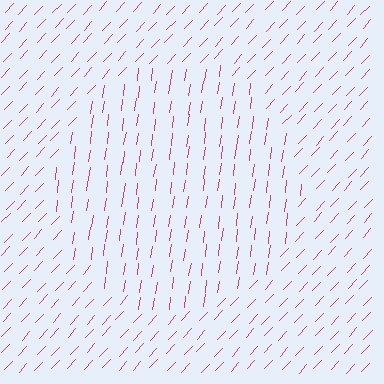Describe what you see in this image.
The image is filled with small magenta line segments. A circle region in the image has lines oriented differently from the surrounding lines, creating a visible texture boundary.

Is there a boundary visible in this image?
Yes, there is a texture boundary formed by a change in line orientation.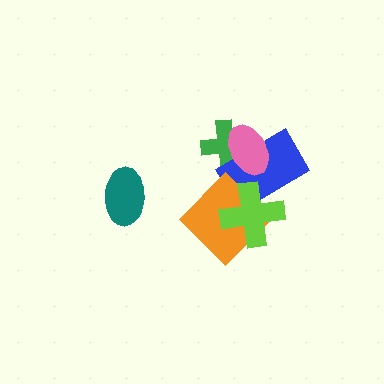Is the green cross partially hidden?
Yes, it is partially covered by another shape.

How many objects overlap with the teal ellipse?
0 objects overlap with the teal ellipse.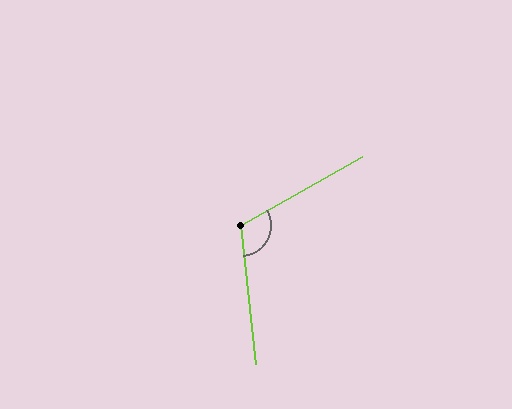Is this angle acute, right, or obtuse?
It is obtuse.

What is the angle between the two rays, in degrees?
Approximately 114 degrees.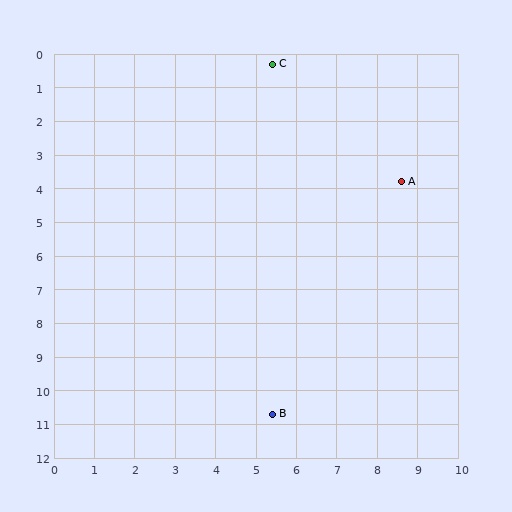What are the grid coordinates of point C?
Point C is at approximately (5.4, 0.3).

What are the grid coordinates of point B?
Point B is at approximately (5.4, 10.7).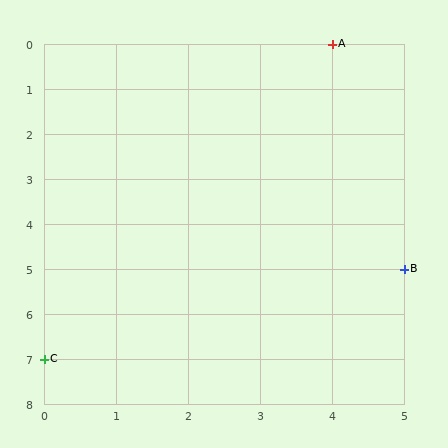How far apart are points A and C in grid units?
Points A and C are 4 columns and 7 rows apart (about 8.1 grid units diagonally).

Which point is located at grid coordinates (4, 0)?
Point A is at (4, 0).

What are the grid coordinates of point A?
Point A is at grid coordinates (4, 0).